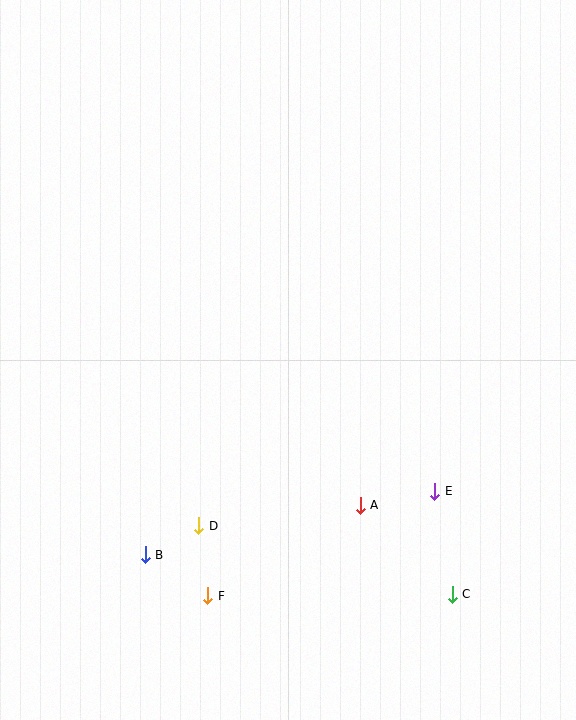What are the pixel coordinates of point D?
Point D is at (199, 526).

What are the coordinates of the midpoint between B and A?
The midpoint between B and A is at (253, 530).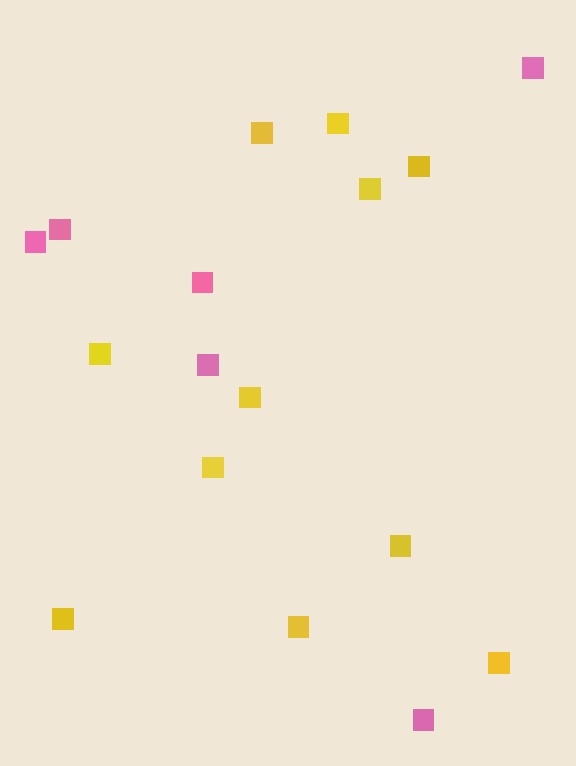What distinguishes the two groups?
There are 2 groups: one group of yellow squares (11) and one group of pink squares (6).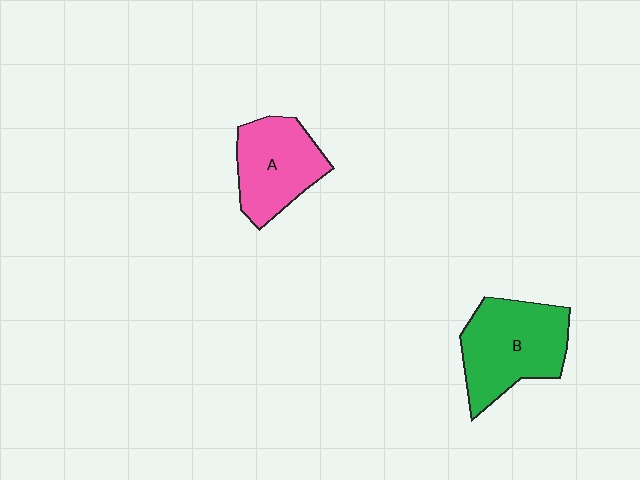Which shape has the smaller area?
Shape A (pink).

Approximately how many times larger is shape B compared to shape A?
Approximately 1.2 times.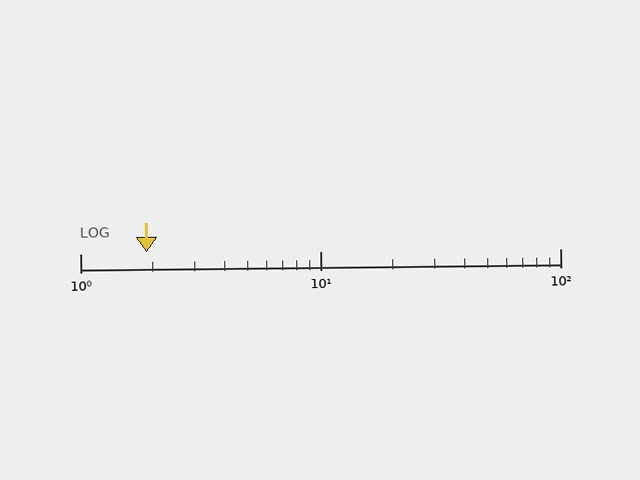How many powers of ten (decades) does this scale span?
The scale spans 2 decades, from 1 to 100.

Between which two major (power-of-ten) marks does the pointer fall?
The pointer is between 1 and 10.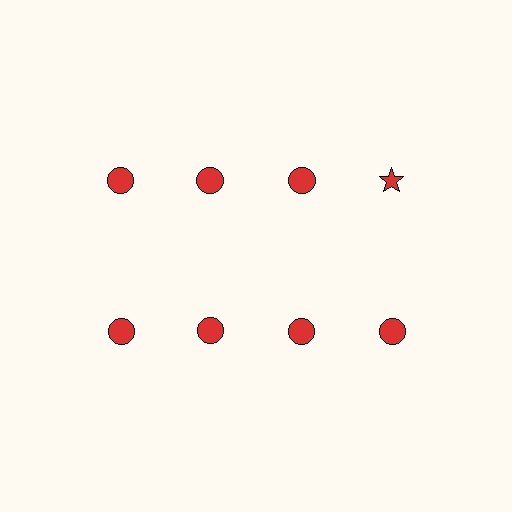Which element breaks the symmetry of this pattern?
The red star in the top row, second from right column breaks the symmetry. All other shapes are red circles.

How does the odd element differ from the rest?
It has a different shape: star instead of circle.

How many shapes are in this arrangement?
There are 8 shapes arranged in a grid pattern.